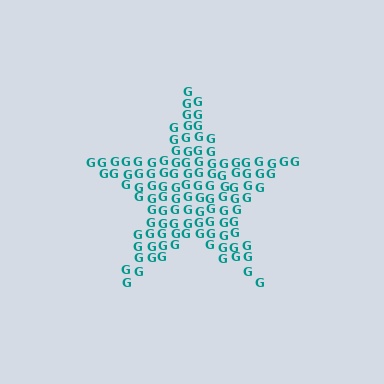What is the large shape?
The large shape is a star.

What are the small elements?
The small elements are letter G's.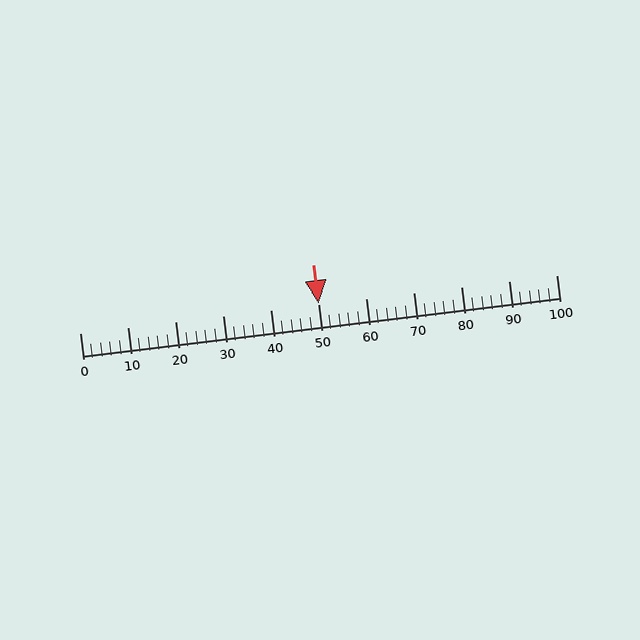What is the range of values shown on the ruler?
The ruler shows values from 0 to 100.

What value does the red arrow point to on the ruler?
The red arrow points to approximately 50.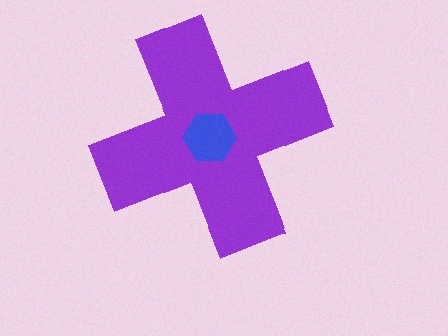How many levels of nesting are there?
2.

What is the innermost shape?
The blue hexagon.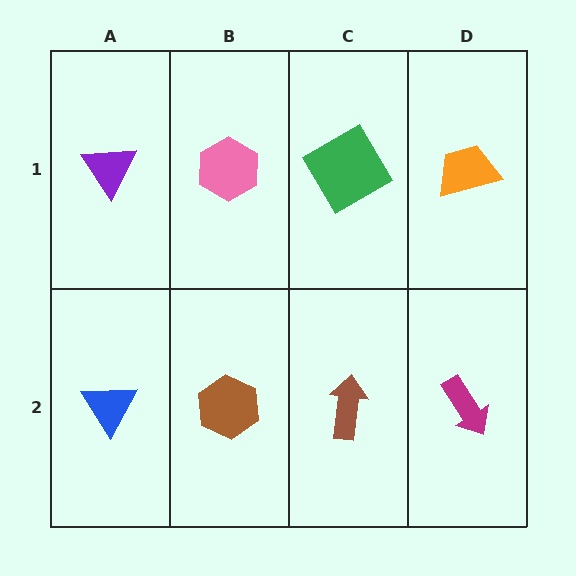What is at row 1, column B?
A pink hexagon.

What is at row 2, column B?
A brown hexagon.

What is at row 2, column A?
A blue triangle.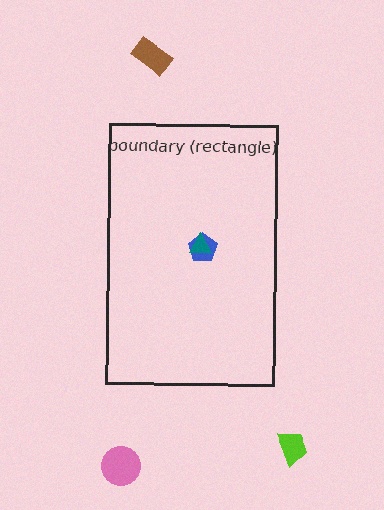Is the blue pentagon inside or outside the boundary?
Inside.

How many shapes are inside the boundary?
2 inside, 3 outside.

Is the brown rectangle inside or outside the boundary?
Outside.